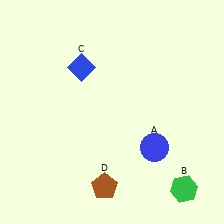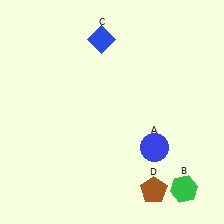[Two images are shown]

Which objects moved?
The objects that moved are: the blue diamond (C), the brown pentagon (D).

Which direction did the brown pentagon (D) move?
The brown pentagon (D) moved right.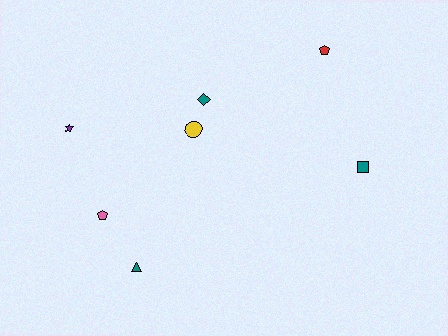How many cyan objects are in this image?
There are no cyan objects.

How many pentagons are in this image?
There are 2 pentagons.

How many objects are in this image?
There are 7 objects.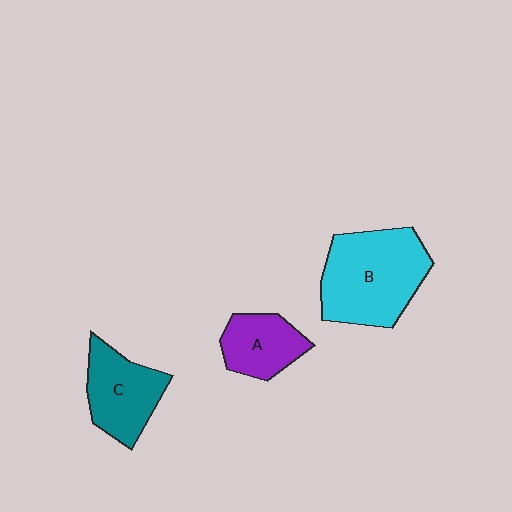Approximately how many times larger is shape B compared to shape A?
Approximately 2.0 times.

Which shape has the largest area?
Shape B (cyan).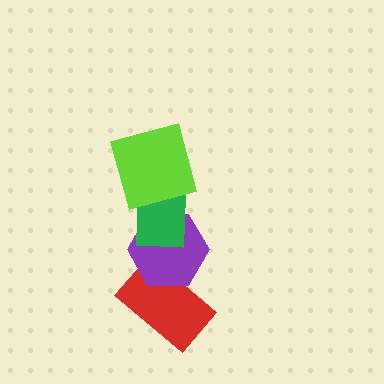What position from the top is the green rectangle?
The green rectangle is 2nd from the top.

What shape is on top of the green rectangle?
The lime square is on top of the green rectangle.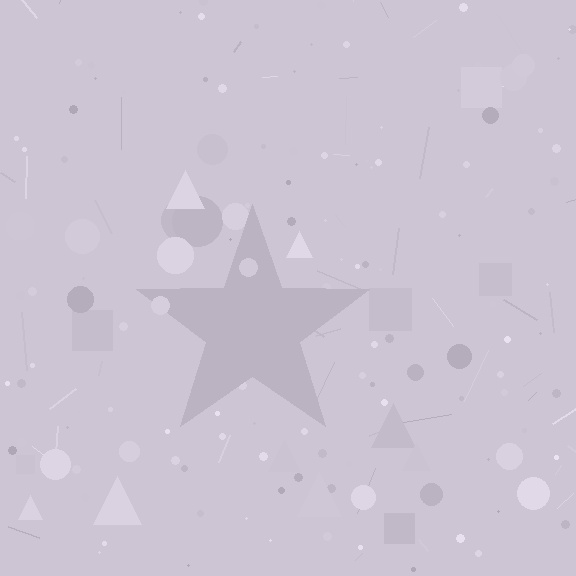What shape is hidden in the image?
A star is hidden in the image.